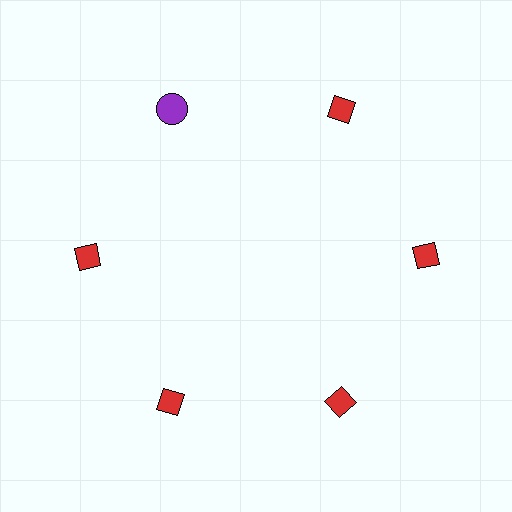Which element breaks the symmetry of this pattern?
The purple circle at roughly the 11 o'clock position breaks the symmetry. All other shapes are red diamonds.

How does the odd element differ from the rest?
It differs in both color (purple instead of red) and shape (circle instead of diamond).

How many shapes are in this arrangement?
There are 6 shapes arranged in a ring pattern.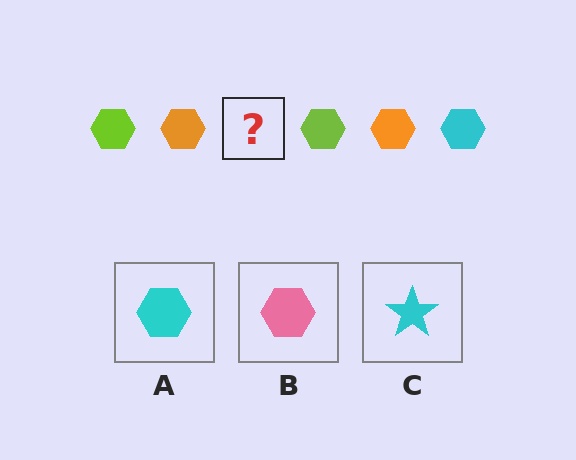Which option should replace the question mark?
Option A.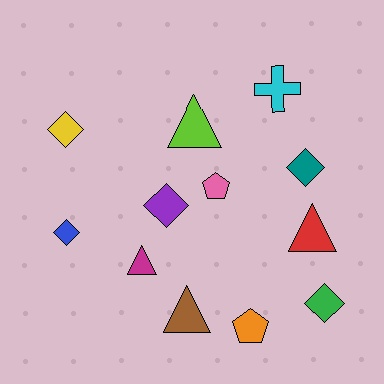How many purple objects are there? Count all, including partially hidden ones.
There is 1 purple object.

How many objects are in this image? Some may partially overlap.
There are 12 objects.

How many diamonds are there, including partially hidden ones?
There are 5 diamonds.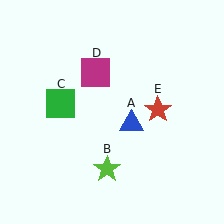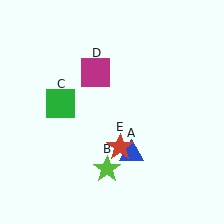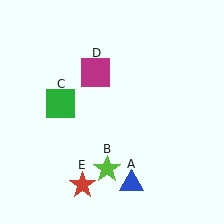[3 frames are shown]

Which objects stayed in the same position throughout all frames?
Lime star (object B) and green square (object C) and magenta square (object D) remained stationary.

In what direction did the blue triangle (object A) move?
The blue triangle (object A) moved down.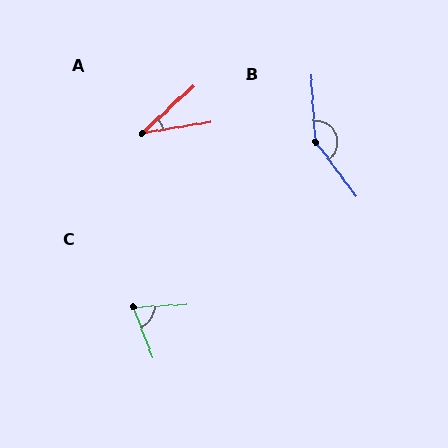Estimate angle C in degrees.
Approximately 73 degrees.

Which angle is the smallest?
A, at approximately 34 degrees.